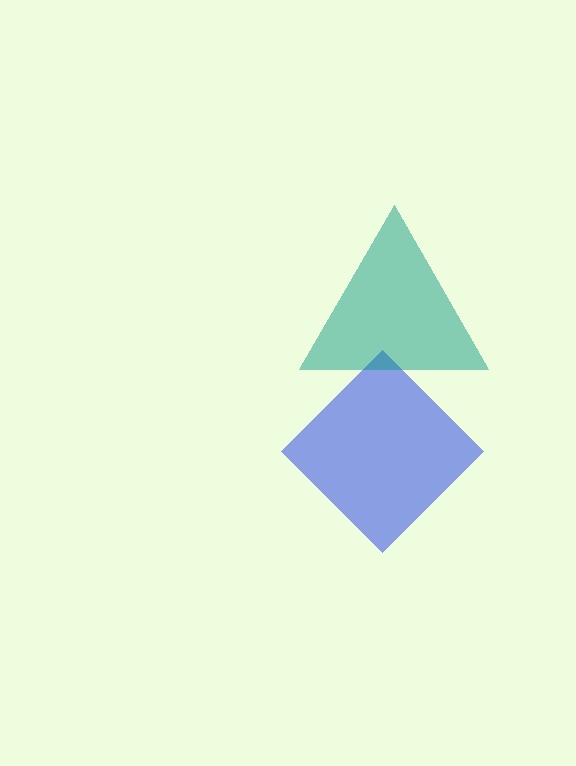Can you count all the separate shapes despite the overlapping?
Yes, there are 2 separate shapes.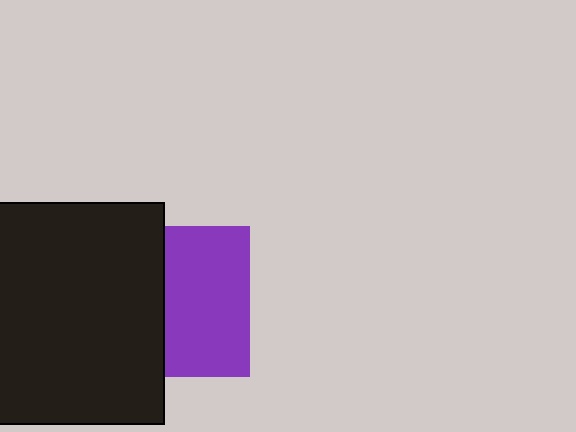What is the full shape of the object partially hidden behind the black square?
The partially hidden object is a purple square.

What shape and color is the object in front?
The object in front is a black square.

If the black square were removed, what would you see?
You would see the complete purple square.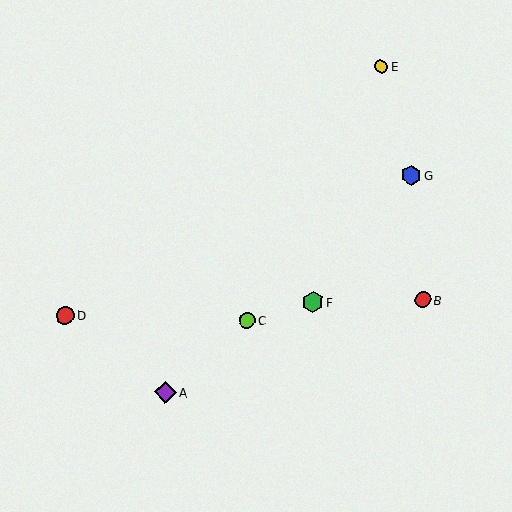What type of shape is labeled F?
Shape F is a green hexagon.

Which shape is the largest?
The purple diamond (labeled A) is the largest.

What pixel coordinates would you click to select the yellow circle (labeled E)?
Click at (381, 66) to select the yellow circle E.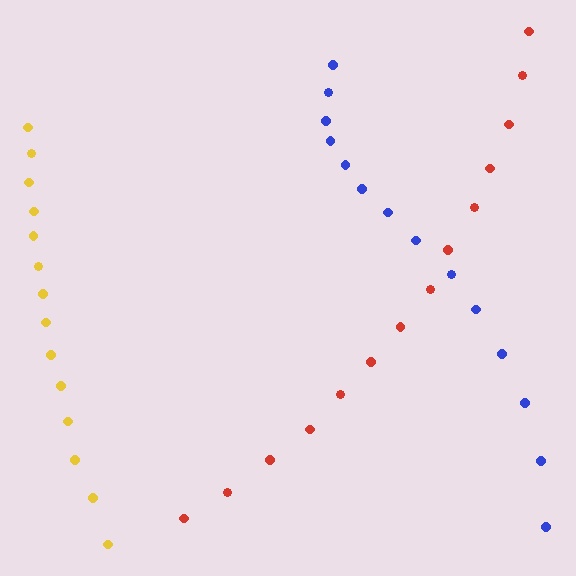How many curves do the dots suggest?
There are 3 distinct paths.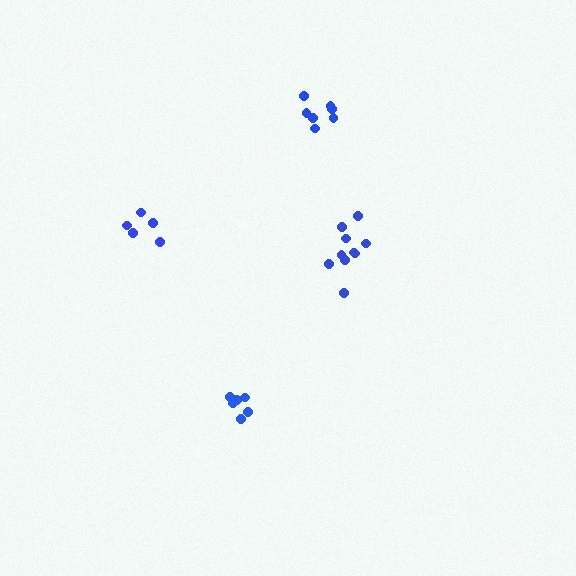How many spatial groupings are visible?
There are 4 spatial groupings.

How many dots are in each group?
Group 1: 10 dots, Group 2: 5 dots, Group 3: 7 dots, Group 4: 6 dots (28 total).